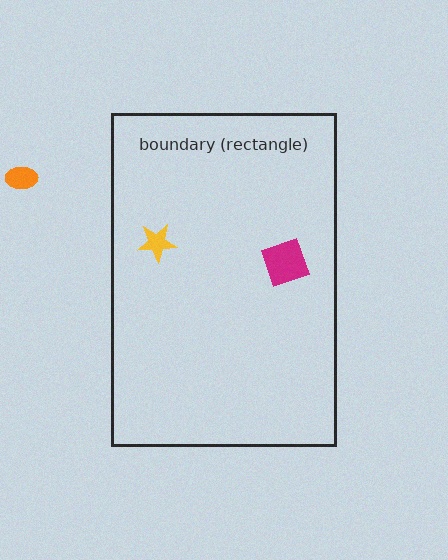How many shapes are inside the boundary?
2 inside, 1 outside.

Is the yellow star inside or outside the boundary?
Inside.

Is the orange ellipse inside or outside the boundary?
Outside.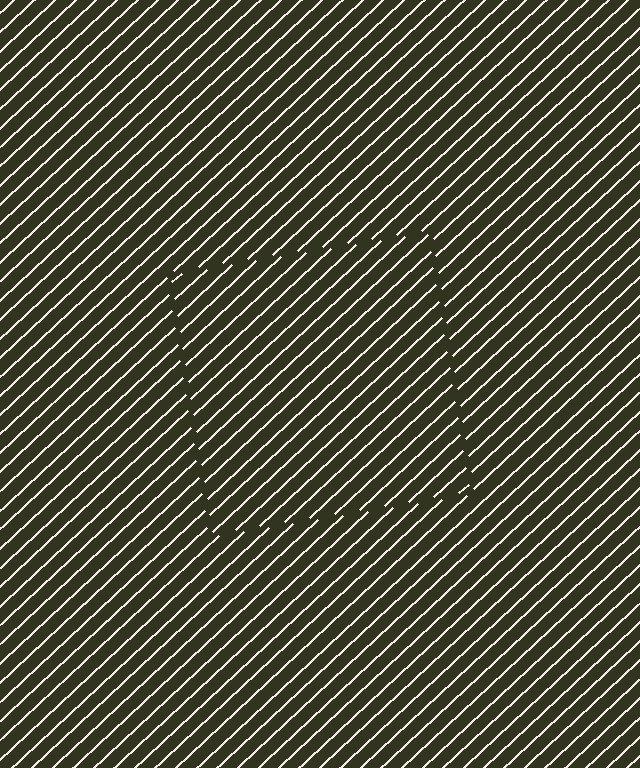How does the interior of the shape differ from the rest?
The interior of the shape contains the same grating, shifted by half a period — the contour is defined by the phase discontinuity where line-ends from the inner and outer gratings abut.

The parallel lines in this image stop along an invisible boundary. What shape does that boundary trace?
An illusory square. The interior of the shape contains the same grating, shifted by half a period — the contour is defined by the phase discontinuity where line-ends from the inner and outer gratings abut.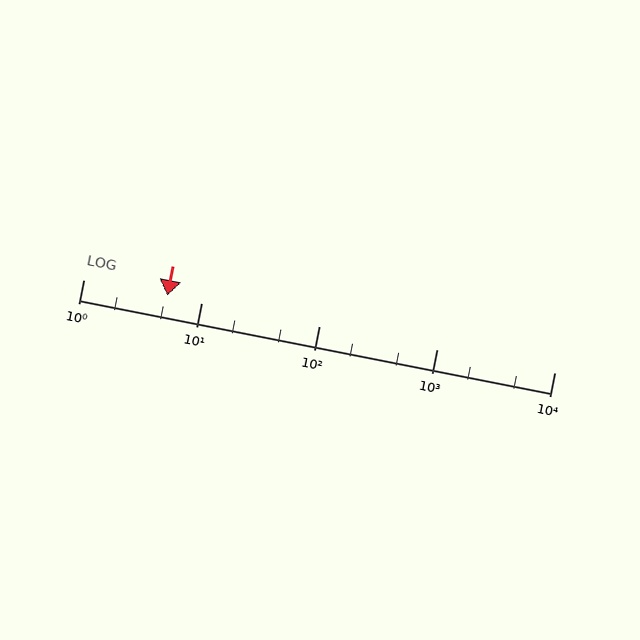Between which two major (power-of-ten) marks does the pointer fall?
The pointer is between 1 and 10.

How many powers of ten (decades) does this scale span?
The scale spans 4 decades, from 1 to 10000.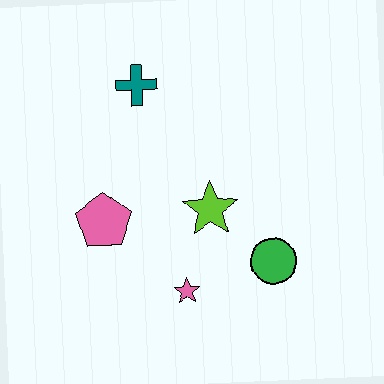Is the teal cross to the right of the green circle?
No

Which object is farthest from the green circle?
The teal cross is farthest from the green circle.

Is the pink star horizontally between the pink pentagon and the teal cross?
No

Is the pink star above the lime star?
No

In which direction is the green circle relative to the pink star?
The green circle is to the right of the pink star.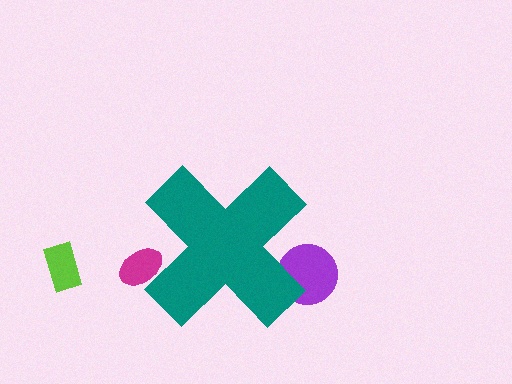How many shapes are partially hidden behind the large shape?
2 shapes are partially hidden.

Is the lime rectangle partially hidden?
No, the lime rectangle is fully visible.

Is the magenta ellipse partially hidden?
Yes, the magenta ellipse is partially hidden behind the teal cross.